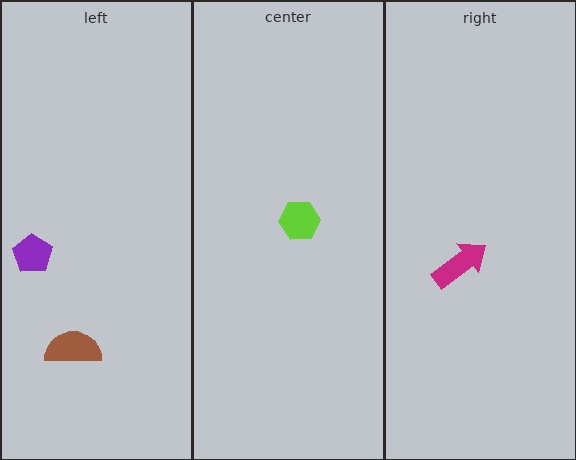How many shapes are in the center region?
1.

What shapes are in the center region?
The lime hexagon.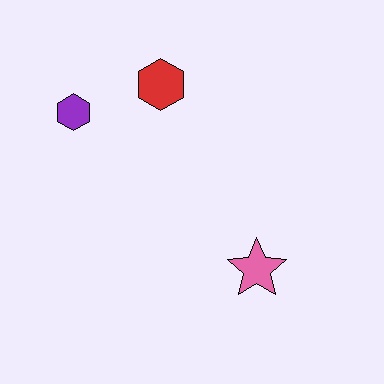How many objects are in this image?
There are 3 objects.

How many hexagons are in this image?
There are 2 hexagons.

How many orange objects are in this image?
There are no orange objects.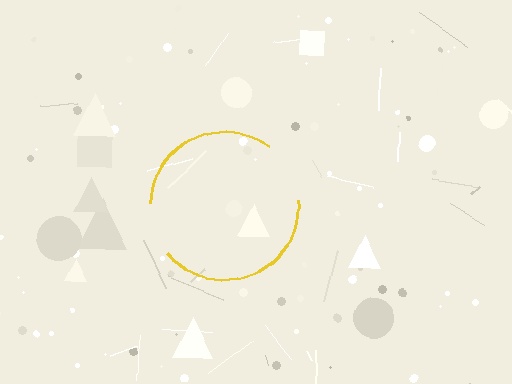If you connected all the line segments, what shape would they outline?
They would outline a circle.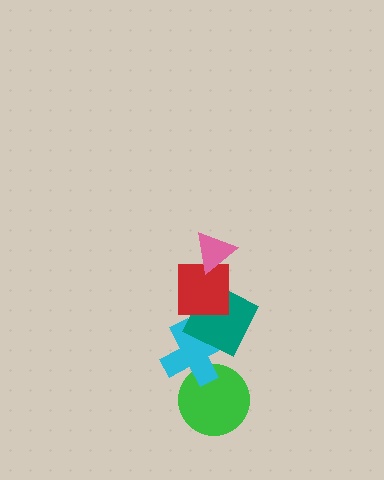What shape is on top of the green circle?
The cyan cross is on top of the green circle.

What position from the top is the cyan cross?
The cyan cross is 4th from the top.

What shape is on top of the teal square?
The red square is on top of the teal square.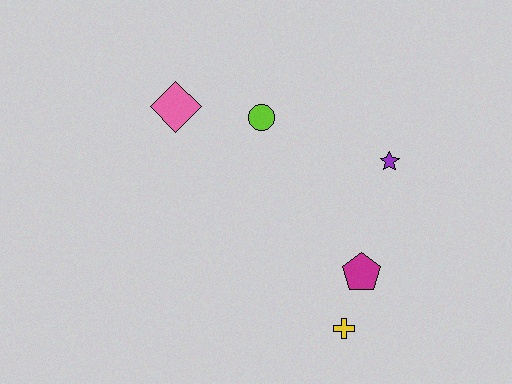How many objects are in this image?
There are 5 objects.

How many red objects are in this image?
There are no red objects.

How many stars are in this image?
There is 1 star.